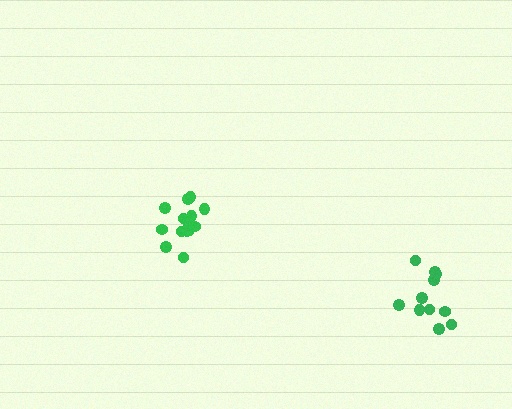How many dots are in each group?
Group 1: 11 dots, Group 2: 14 dots (25 total).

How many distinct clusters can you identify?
There are 2 distinct clusters.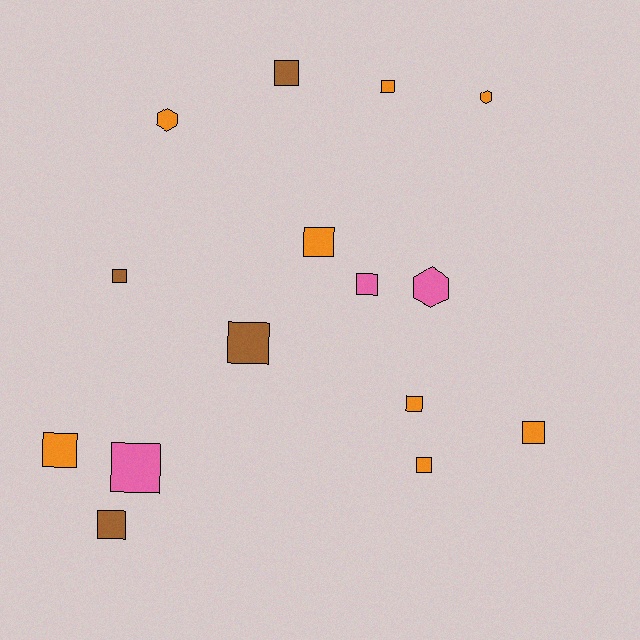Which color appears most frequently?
Orange, with 8 objects.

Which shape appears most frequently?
Square, with 12 objects.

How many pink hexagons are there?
There is 1 pink hexagon.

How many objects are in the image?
There are 15 objects.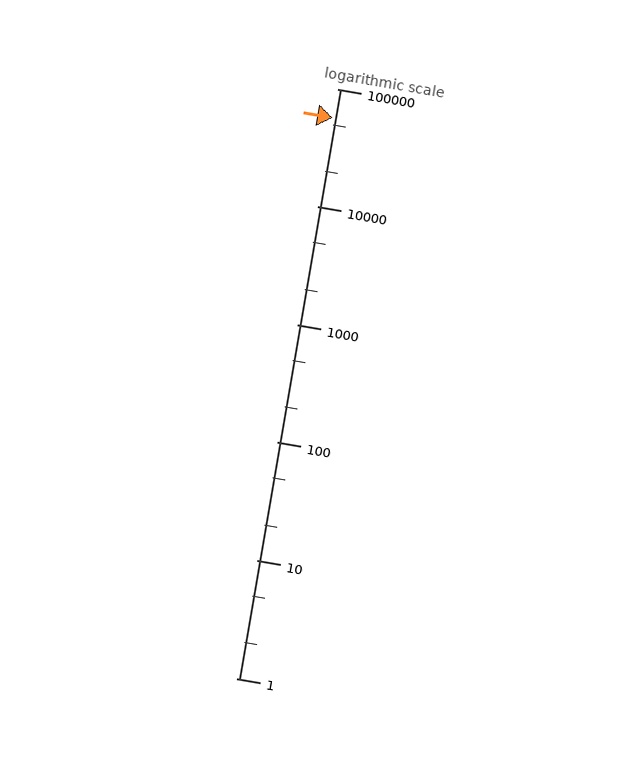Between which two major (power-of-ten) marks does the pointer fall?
The pointer is between 10000 and 100000.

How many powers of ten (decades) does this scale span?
The scale spans 5 decades, from 1 to 100000.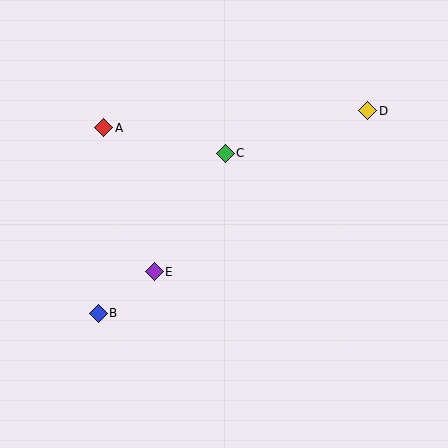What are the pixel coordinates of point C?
Point C is at (225, 153).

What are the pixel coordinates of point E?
Point E is at (154, 272).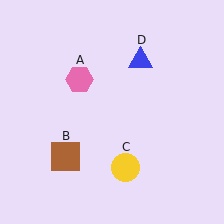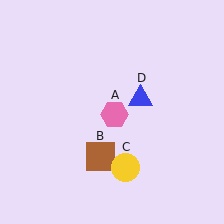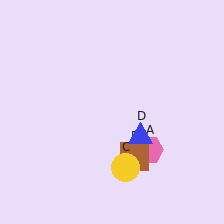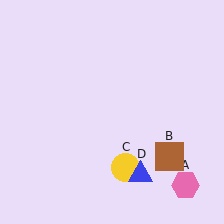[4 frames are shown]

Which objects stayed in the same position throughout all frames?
Yellow circle (object C) remained stationary.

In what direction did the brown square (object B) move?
The brown square (object B) moved right.